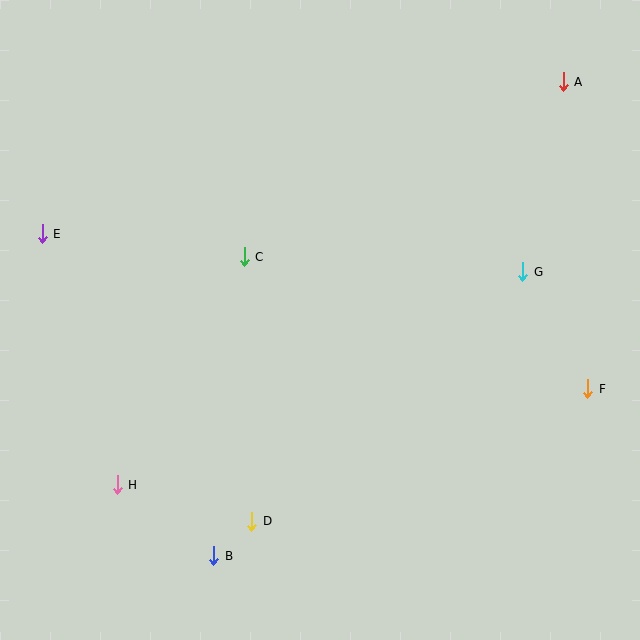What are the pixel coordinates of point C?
Point C is at (244, 257).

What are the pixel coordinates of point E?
Point E is at (42, 234).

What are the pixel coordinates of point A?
Point A is at (563, 82).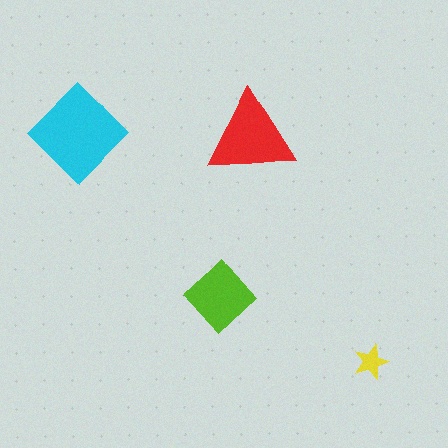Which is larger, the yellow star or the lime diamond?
The lime diamond.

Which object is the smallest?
The yellow star.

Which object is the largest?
The cyan diamond.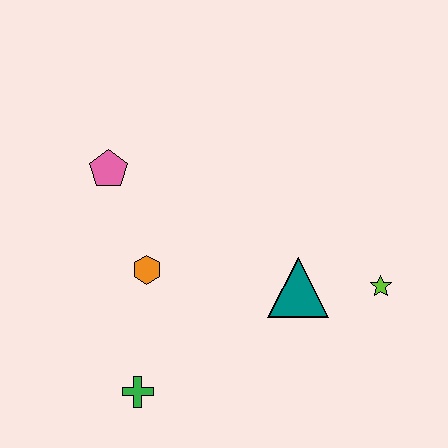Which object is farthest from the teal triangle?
The pink pentagon is farthest from the teal triangle.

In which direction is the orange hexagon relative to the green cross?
The orange hexagon is above the green cross.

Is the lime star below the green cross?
No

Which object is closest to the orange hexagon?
The pink pentagon is closest to the orange hexagon.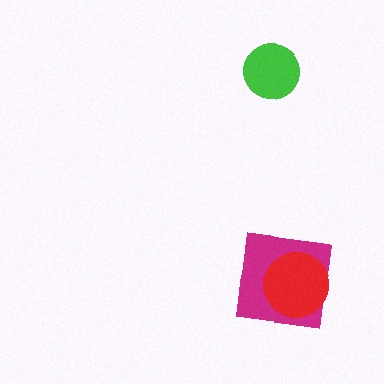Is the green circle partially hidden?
No, no other shape covers it.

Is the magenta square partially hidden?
Yes, it is partially covered by another shape.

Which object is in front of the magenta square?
The red circle is in front of the magenta square.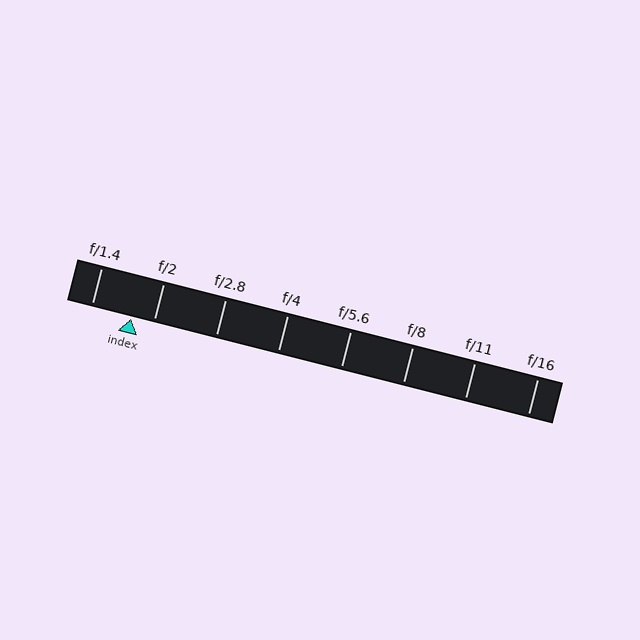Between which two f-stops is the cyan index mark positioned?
The index mark is between f/1.4 and f/2.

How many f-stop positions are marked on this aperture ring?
There are 8 f-stop positions marked.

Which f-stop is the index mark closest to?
The index mark is closest to f/2.